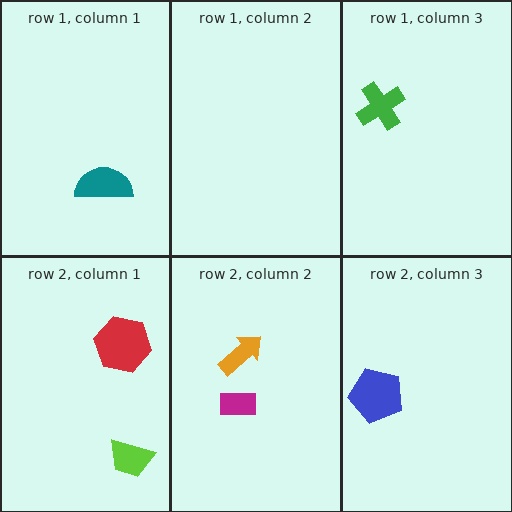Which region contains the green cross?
The row 1, column 3 region.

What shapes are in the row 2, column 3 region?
The blue pentagon.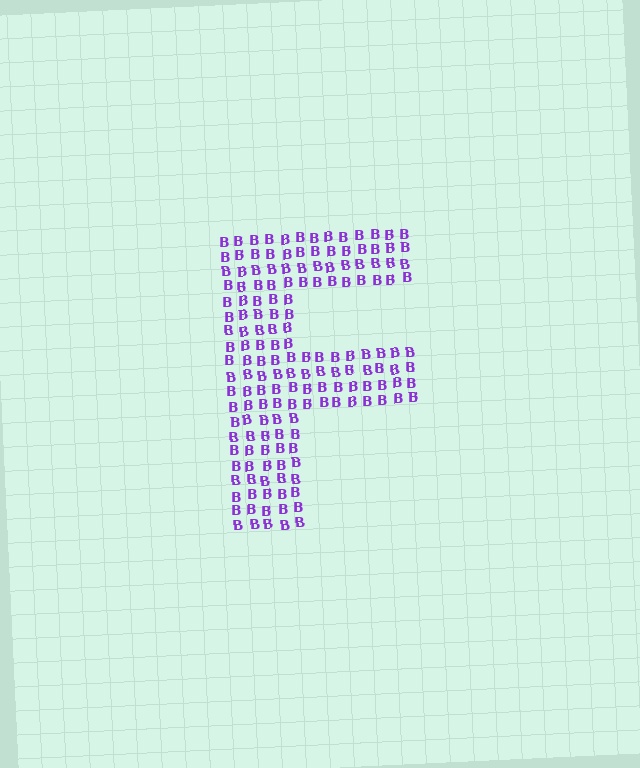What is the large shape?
The large shape is the letter F.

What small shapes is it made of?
It is made of small letter B's.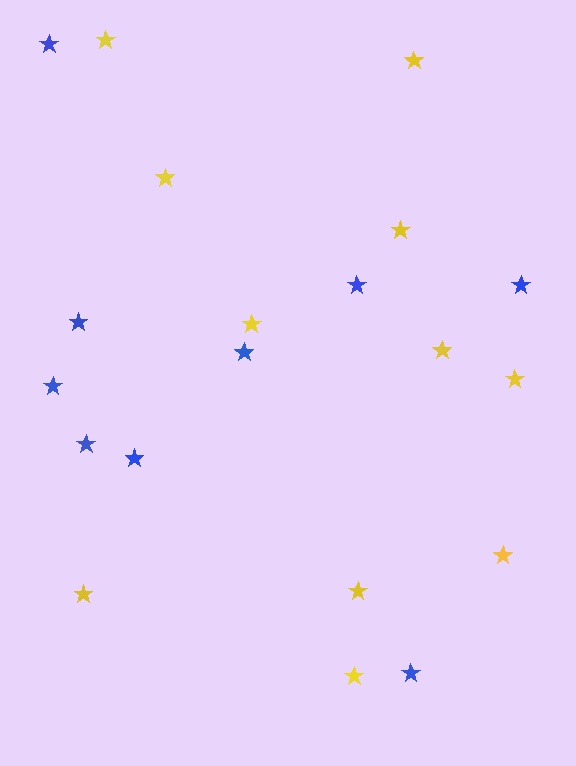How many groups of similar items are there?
There are 2 groups: one group of yellow stars (11) and one group of blue stars (9).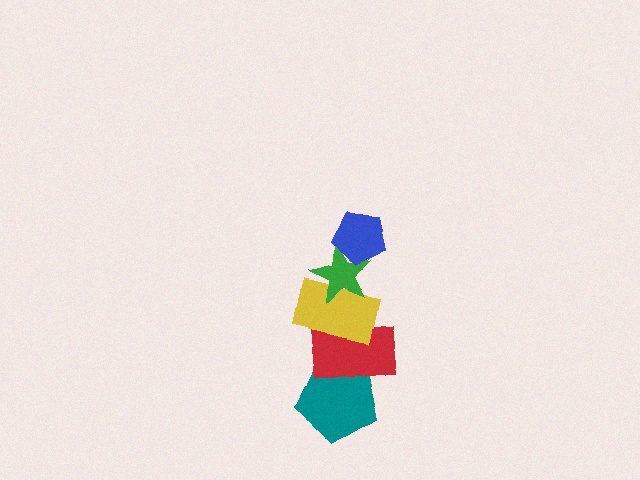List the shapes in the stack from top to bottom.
From top to bottom: the blue pentagon, the green star, the yellow rectangle, the red rectangle, the teal pentagon.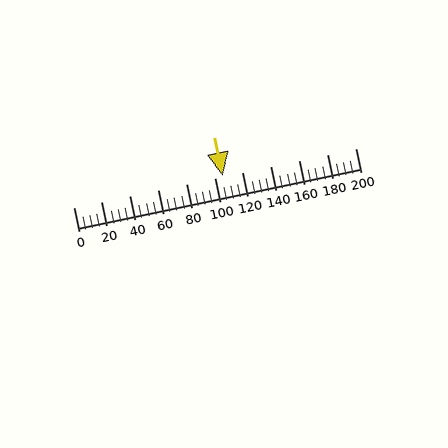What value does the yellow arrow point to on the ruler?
The yellow arrow points to approximately 106.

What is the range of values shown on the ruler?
The ruler shows values from 0 to 200.